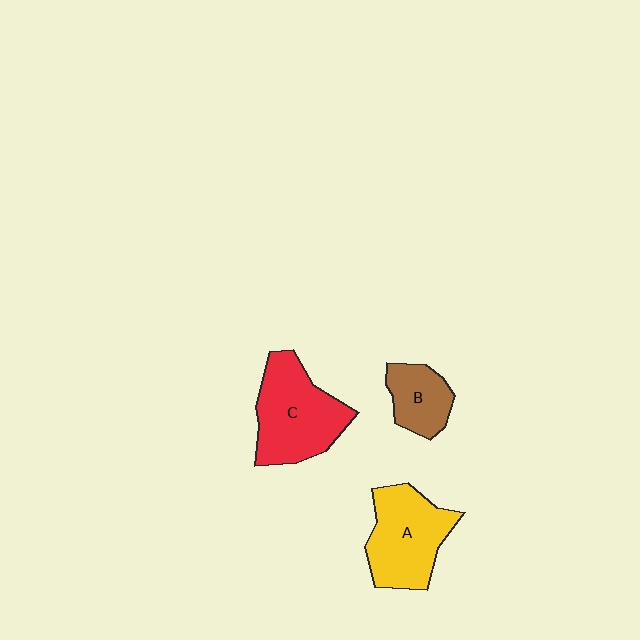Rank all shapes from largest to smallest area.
From largest to smallest: C (red), A (yellow), B (brown).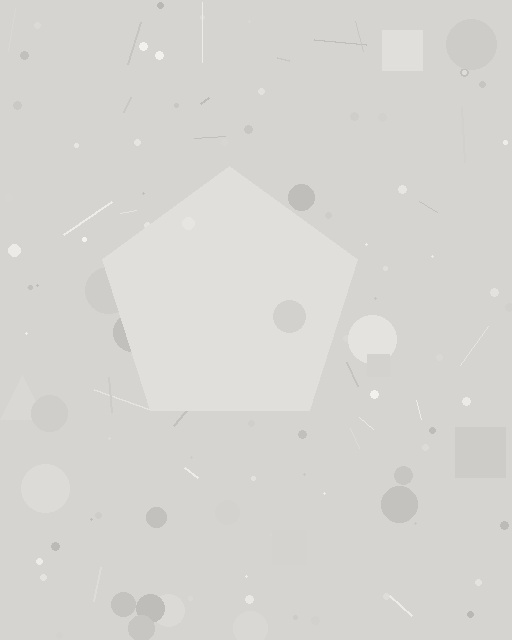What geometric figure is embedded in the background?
A pentagon is embedded in the background.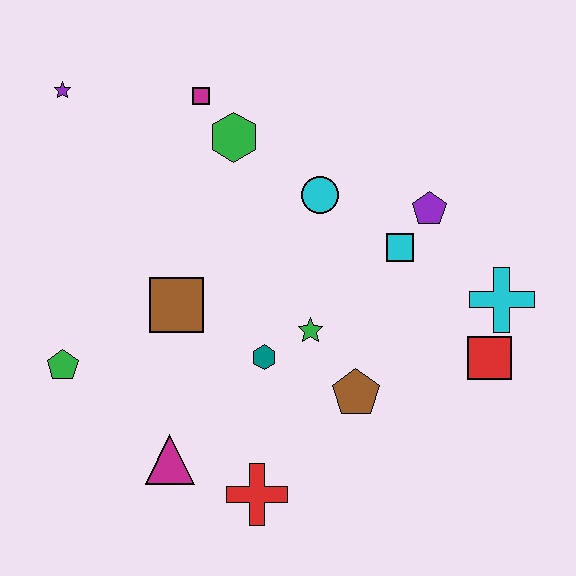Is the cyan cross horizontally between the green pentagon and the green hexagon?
No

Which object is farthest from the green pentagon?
The cyan cross is farthest from the green pentagon.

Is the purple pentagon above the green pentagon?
Yes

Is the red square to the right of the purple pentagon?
Yes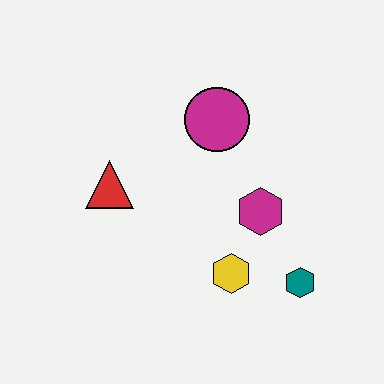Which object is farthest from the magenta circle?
The teal hexagon is farthest from the magenta circle.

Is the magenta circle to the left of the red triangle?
No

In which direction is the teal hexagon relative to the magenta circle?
The teal hexagon is below the magenta circle.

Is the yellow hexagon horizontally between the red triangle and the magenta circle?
No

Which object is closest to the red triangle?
The magenta circle is closest to the red triangle.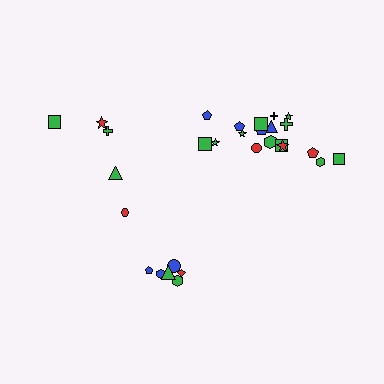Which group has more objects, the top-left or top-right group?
The top-right group.